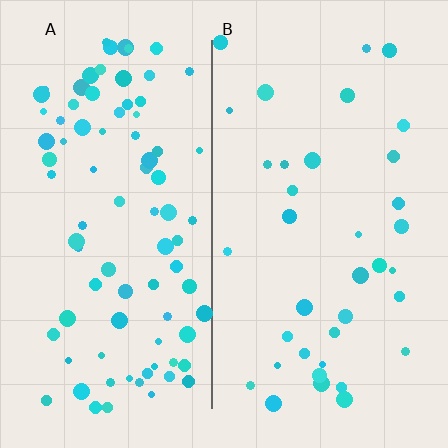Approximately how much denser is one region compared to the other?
Approximately 2.4× — region A over region B.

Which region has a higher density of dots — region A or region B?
A (the left).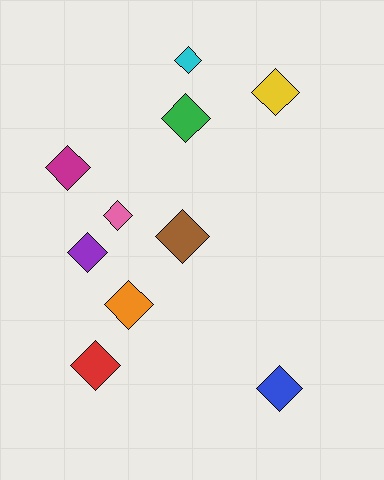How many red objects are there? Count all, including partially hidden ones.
There is 1 red object.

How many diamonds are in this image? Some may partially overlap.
There are 10 diamonds.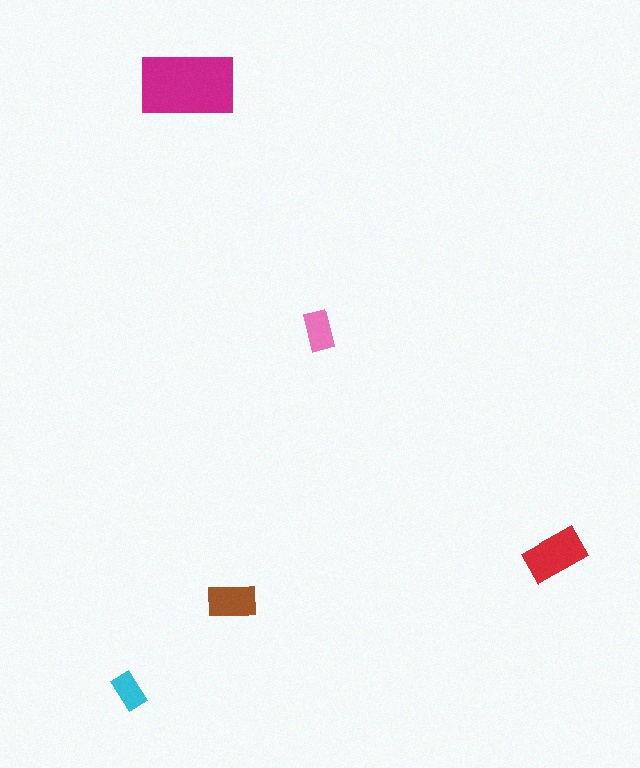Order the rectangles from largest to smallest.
the magenta one, the red one, the brown one, the pink one, the cyan one.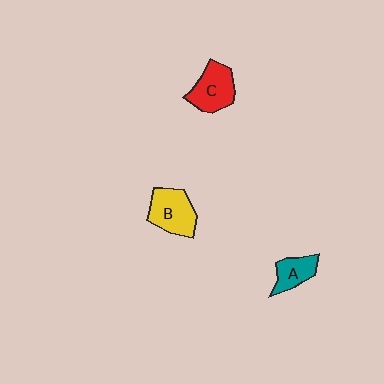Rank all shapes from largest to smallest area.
From largest to smallest: B (yellow), C (red), A (teal).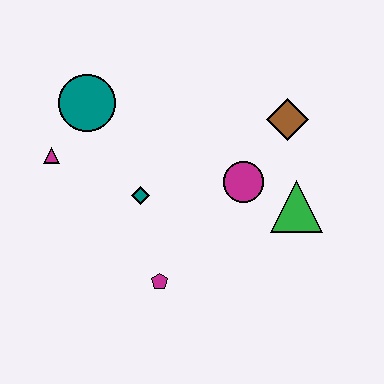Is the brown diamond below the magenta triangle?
No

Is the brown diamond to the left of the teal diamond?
No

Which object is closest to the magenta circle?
The green triangle is closest to the magenta circle.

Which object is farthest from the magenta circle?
The magenta triangle is farthest from the magenta circle.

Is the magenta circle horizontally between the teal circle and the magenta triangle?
No